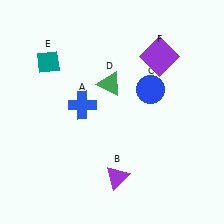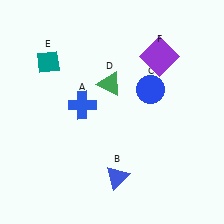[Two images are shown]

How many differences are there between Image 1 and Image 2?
There is 1 difference between the two images.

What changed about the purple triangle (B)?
In Image 1, B is purple. In Image 2, it changed to blue.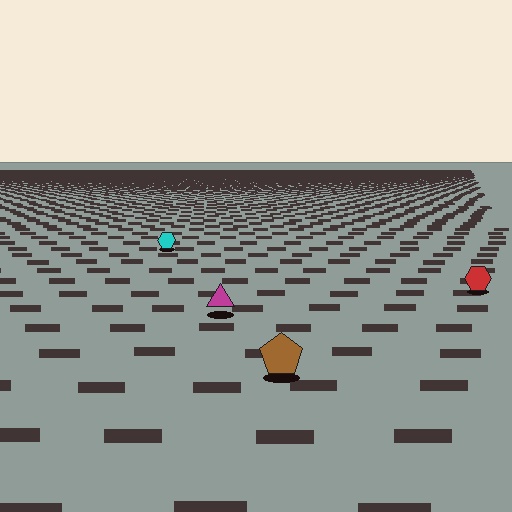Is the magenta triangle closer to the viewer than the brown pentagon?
No. The brown pentagon is closer — you can tell from the texture gradient: the ground texture is coarser near it.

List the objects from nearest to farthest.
From nearest to farthest: the brown pentagon, the magenta triangle, the red hexagon, the cyan hexagon.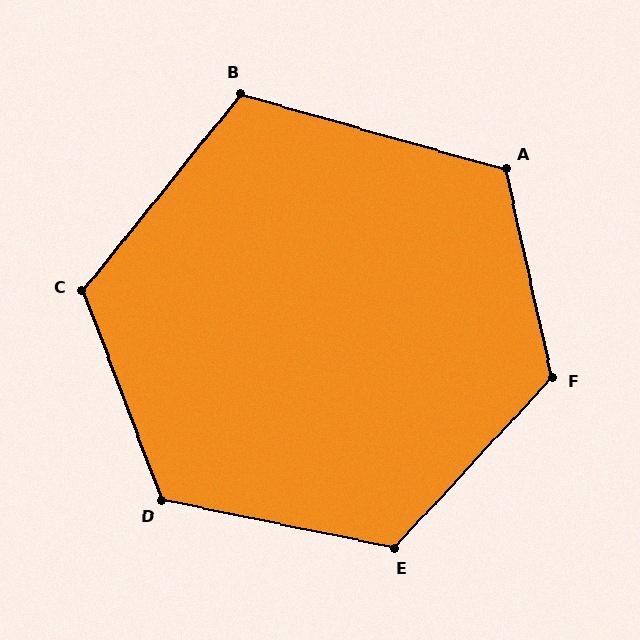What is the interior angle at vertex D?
Approximately 122 degrees (obtuse).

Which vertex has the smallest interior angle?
B, at approximately 113 degrees.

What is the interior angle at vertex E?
Approximately 121 degrees (obtuse).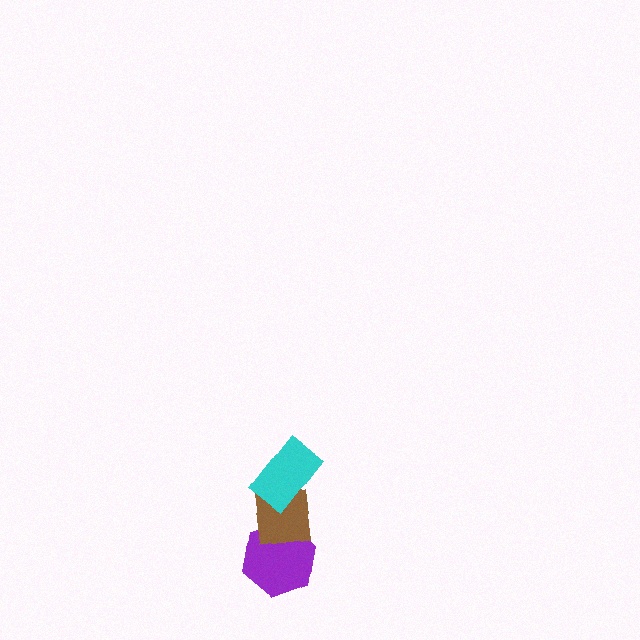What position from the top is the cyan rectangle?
The cyan rectangle is 1st from the top.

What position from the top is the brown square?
The brown square is 2nd from the top.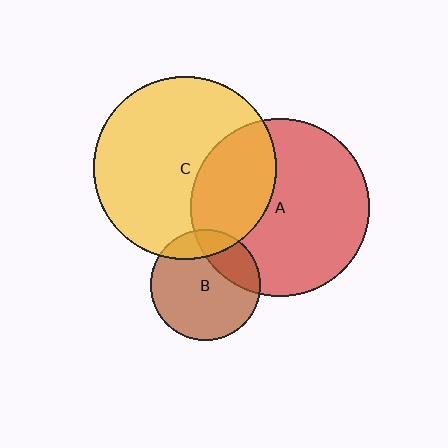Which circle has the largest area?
Circle C (yellow).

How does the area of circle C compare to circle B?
Approximately 2.7 times.